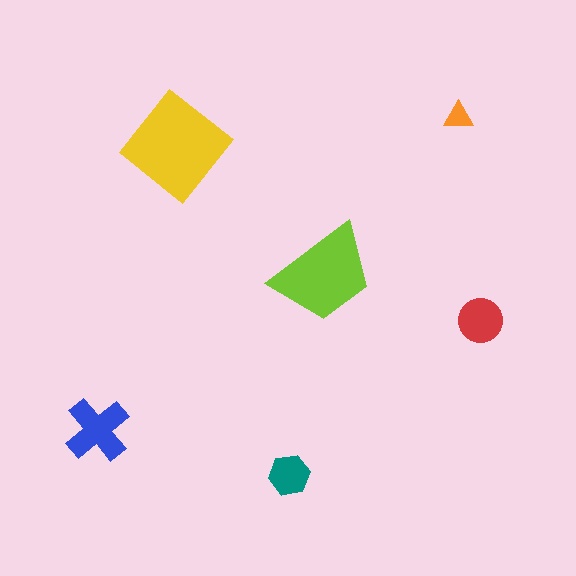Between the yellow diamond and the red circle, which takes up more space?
The yellow diamond.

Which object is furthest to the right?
The red circle is rightmost.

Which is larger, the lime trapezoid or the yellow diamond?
The yellow diamond.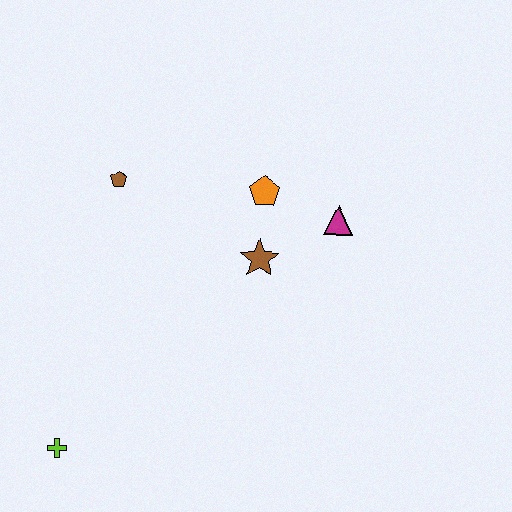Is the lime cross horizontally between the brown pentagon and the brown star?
No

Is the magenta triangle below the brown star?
No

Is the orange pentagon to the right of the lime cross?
Yes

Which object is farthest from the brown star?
The lime cross is farthest from the brown star.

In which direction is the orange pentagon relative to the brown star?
The orange pentagon is above the brown star.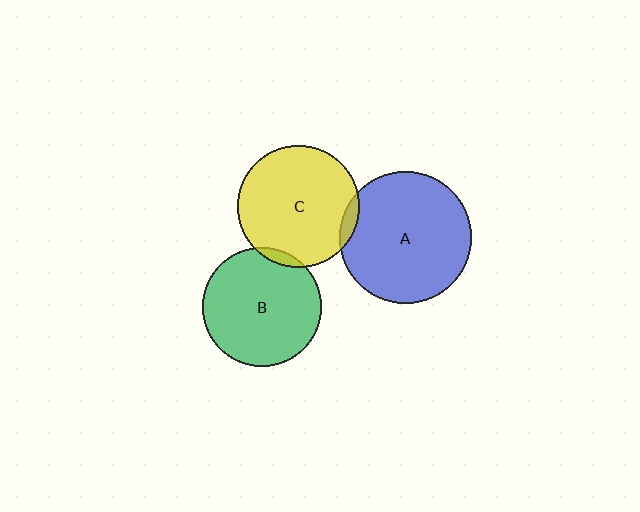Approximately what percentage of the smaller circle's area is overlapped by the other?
Approximately 5%.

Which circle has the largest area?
Circle A (blue).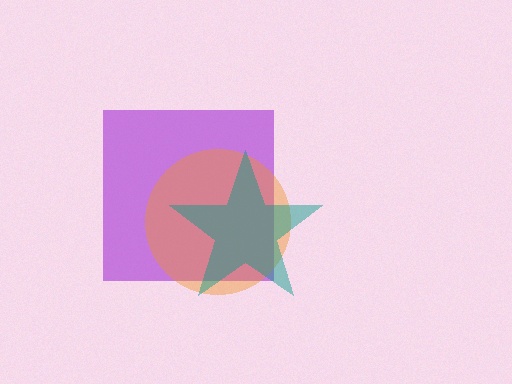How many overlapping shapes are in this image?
There are 3 overlapping shapes in the image.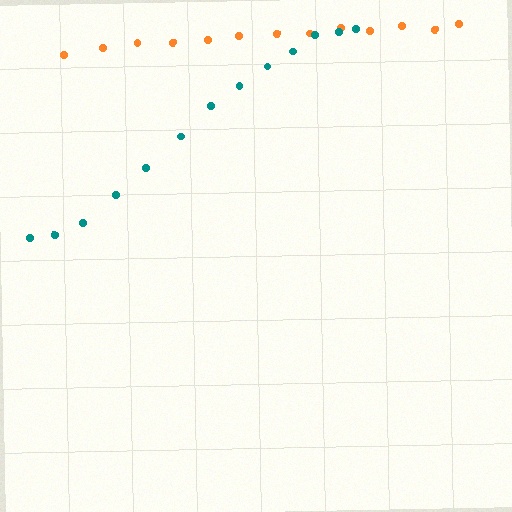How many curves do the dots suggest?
There are 2 distinct paths.